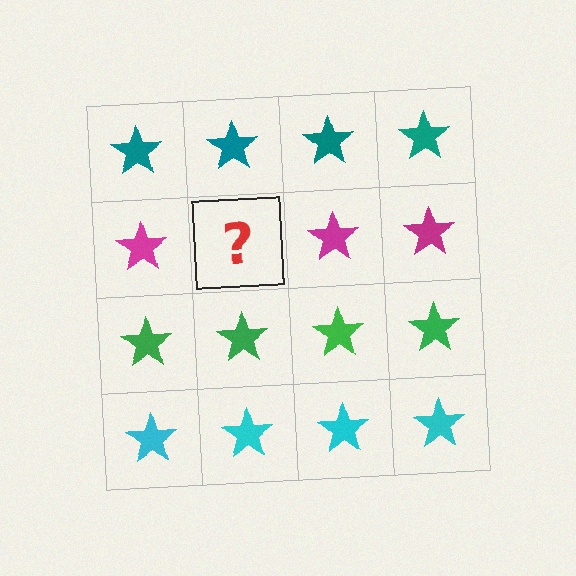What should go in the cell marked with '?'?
The missing cell should contain a magenta star.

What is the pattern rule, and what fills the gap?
The rule is that each row has a consistent color. The gap should be filled with a magenta star.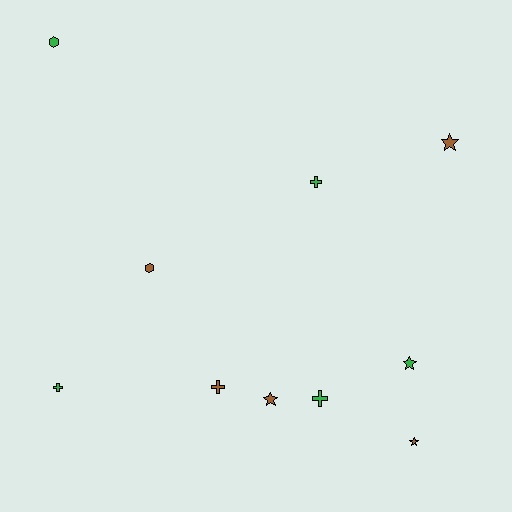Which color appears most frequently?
Brown, with 5 objects.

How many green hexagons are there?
There is 1 green hexagon.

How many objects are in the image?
There are 10 objects.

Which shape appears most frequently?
Star, with 4 objects.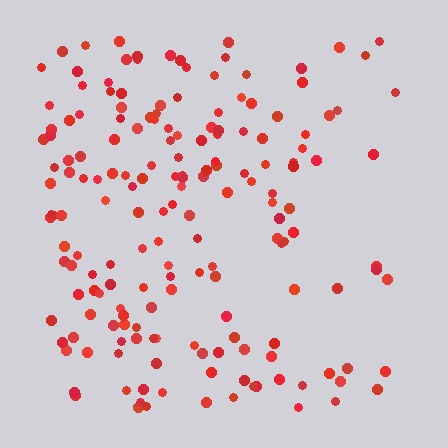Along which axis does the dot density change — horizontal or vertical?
Horizontal.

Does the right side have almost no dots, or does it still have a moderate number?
Still a moderate number, just noticeably fewer than the left.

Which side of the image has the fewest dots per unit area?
The right.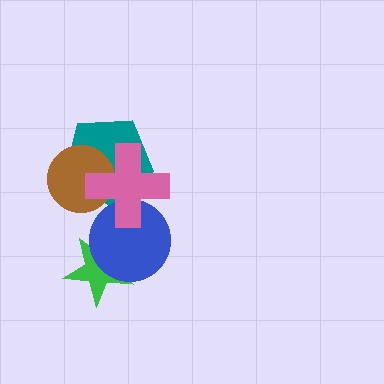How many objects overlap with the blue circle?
2 objects overlap with the blue circle.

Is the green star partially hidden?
Yes, it is partially covered by another shape.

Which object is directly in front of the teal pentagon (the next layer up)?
The brown circle is directly in front of the teal pentagon.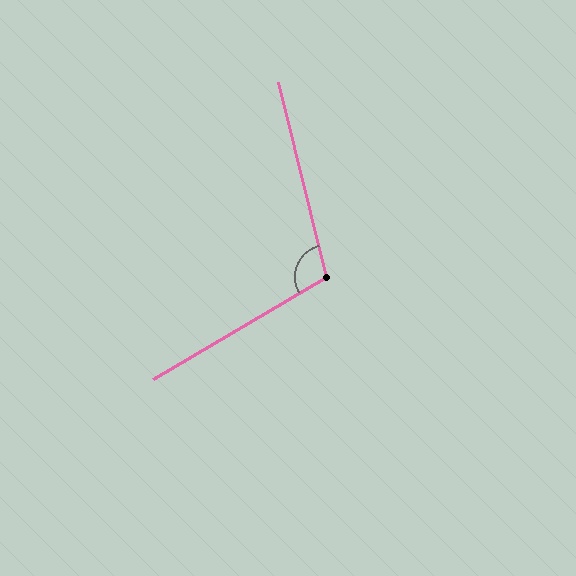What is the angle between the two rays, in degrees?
Approximately 107 degrees.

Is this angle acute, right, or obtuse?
It is obtuse.